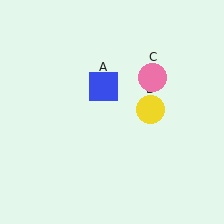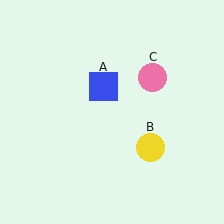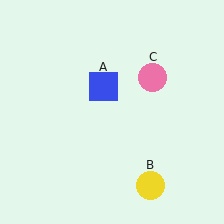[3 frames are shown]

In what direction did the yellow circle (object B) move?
The yellow circle (object B) moved down.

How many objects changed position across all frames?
1 object changed position: yellow circle (object B).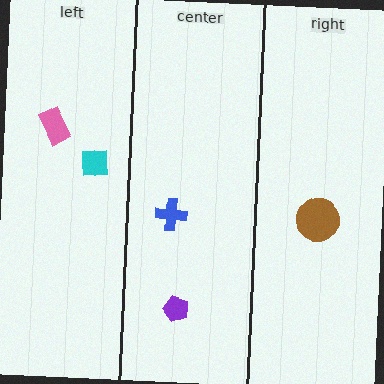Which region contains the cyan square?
The left region.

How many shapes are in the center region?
2.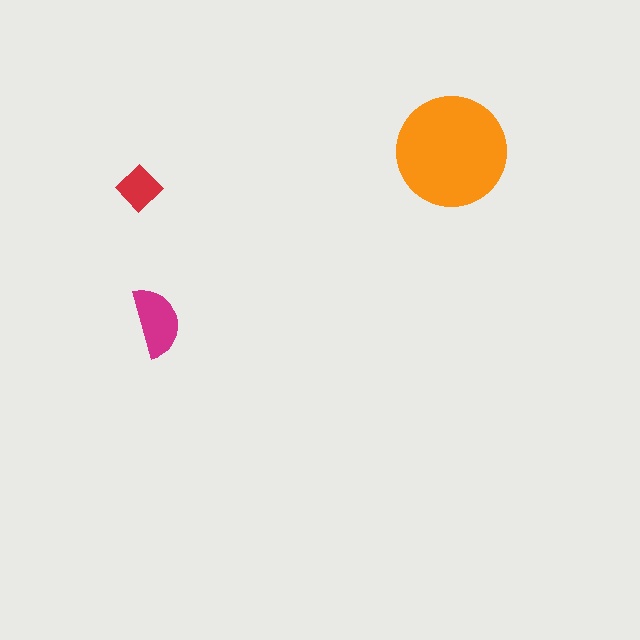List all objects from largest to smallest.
The orange circle, the magenta semicircle, the red diamond.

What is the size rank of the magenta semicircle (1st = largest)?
2nd.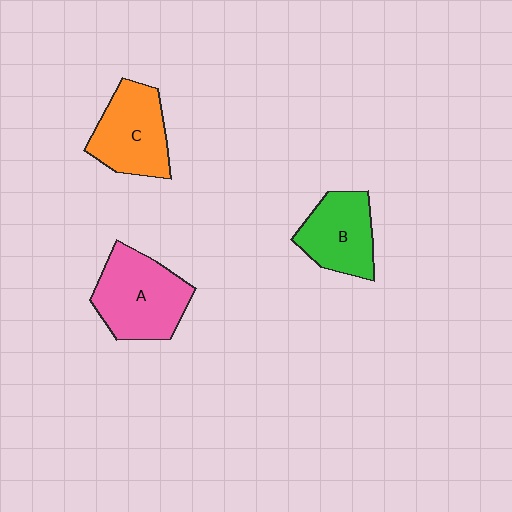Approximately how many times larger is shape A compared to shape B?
Approximately 1.3 times.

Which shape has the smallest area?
Shape B (green).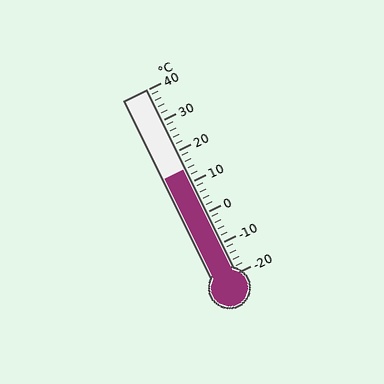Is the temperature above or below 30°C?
The temperature is below 30°C.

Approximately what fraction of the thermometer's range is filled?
The thermometer is filled to approximately 55% of its range.